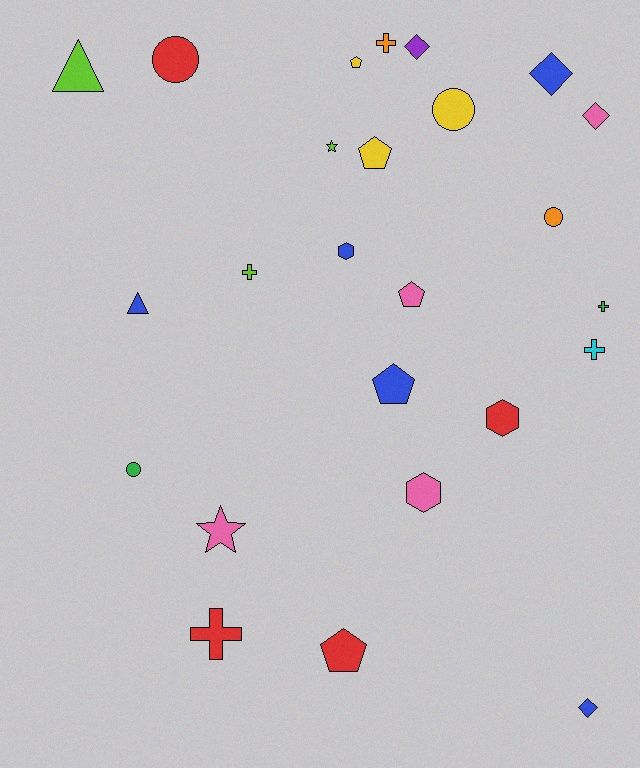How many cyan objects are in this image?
There is 1 cyan object.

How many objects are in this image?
There are 25 objects.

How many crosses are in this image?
There are 5 crosses.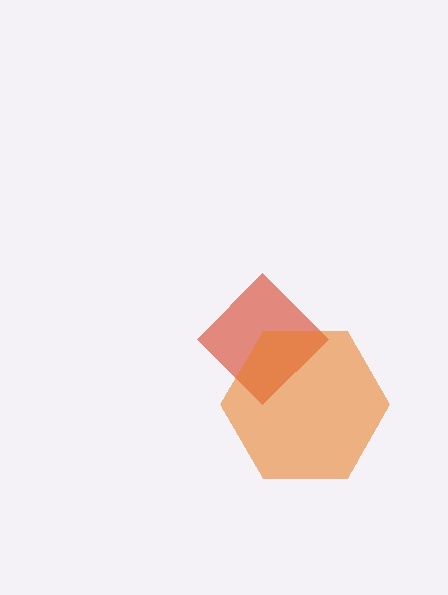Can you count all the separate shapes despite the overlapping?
Yes, there are 2 separate shapes.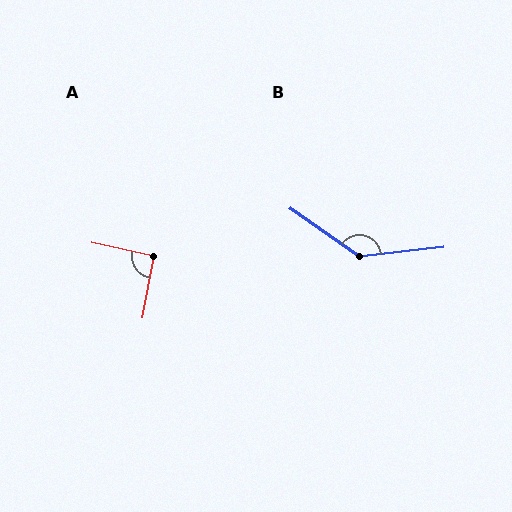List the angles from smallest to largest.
A (92°), B (139°).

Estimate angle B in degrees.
Approximately 139 degrees.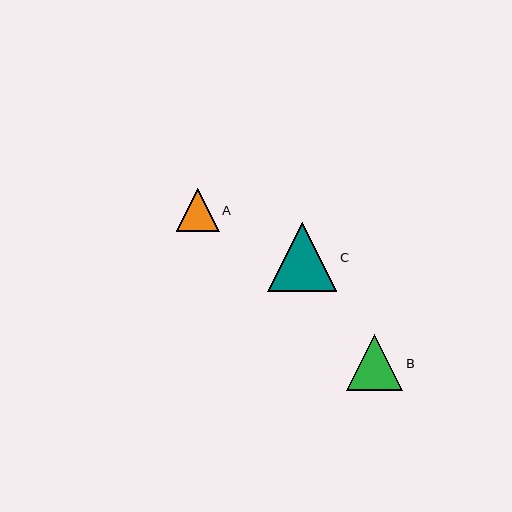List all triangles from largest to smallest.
From largest to smallest: C, B, A.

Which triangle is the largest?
Triangle C is the largest with a size of approximately 69 pixels.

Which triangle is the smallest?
Triangle A is the smallest with a size of approximately 43 pixels.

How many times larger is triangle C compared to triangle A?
Triangle C is approximately 1.6 times the size of triangle A.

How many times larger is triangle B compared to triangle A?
Triangle B is approximately 1.3 times the size of triangle A.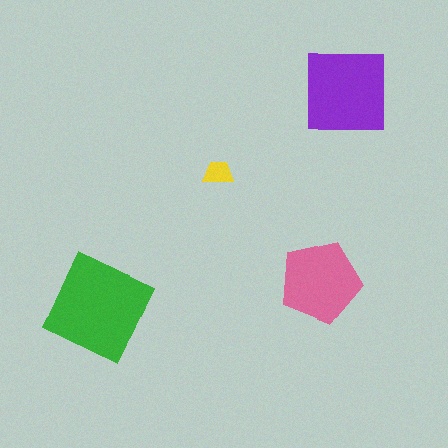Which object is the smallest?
The yellow trapezoid.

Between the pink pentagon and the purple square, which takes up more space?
The purple square.